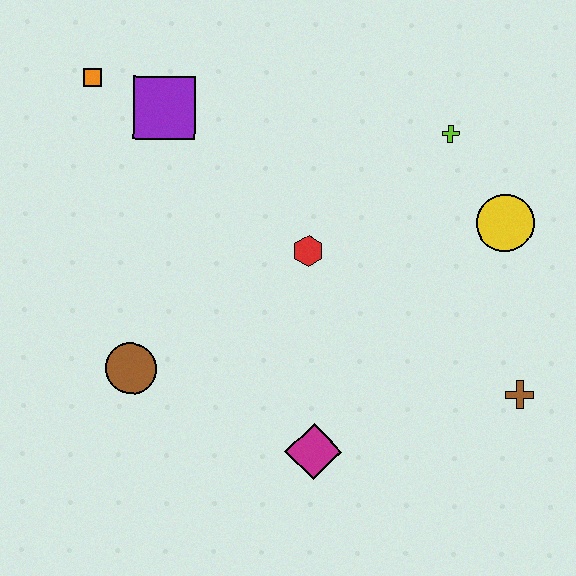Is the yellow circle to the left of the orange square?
No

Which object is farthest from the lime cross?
The brown circle is farthest from the lime cross.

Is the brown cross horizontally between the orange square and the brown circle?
No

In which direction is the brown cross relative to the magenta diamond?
The brown cross is to the right of the magenta diamond.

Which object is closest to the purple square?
The orange square is closest to the purple square.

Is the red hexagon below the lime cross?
Yes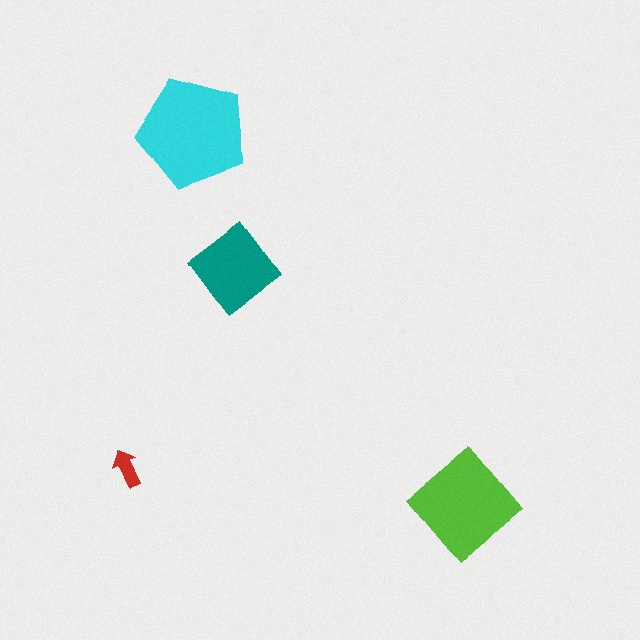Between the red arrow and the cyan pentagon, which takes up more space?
The cyan pentagon.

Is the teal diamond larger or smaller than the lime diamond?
Smaller.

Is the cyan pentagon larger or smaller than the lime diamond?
Larger.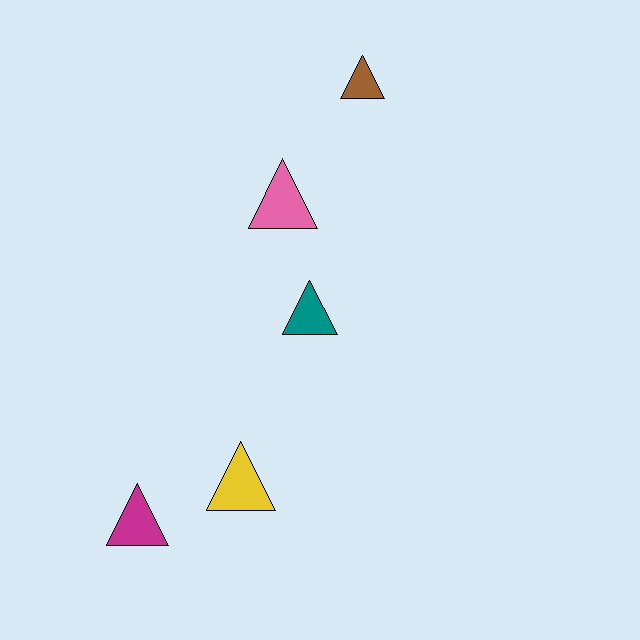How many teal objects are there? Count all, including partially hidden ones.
There is 1 teal object.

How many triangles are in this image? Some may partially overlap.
There are 5 triangles.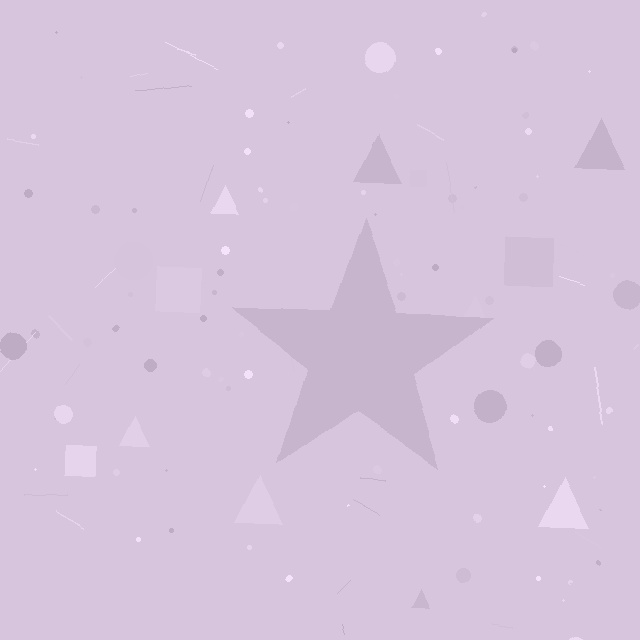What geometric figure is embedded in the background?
A star is embedded in the background.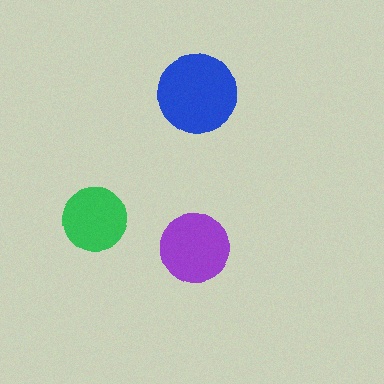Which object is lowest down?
The purple circle is bottommost.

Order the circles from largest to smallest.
the blue one, the purple one, the green one.